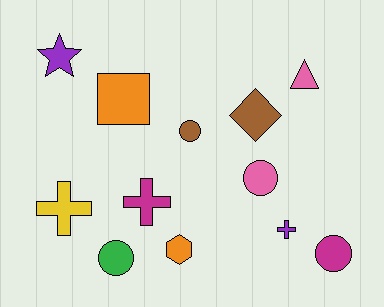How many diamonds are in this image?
There is 1 diamond.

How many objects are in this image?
There are 12 objects.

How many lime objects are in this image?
There are no lime objects.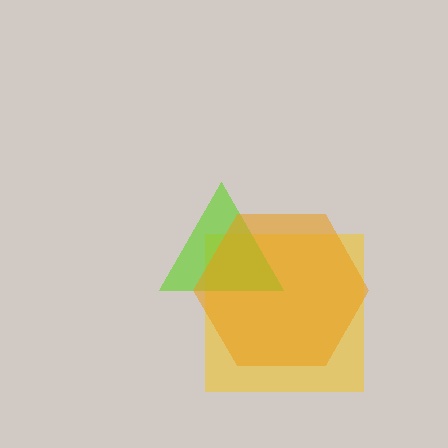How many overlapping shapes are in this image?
There are 3 overlapping shapes in the image.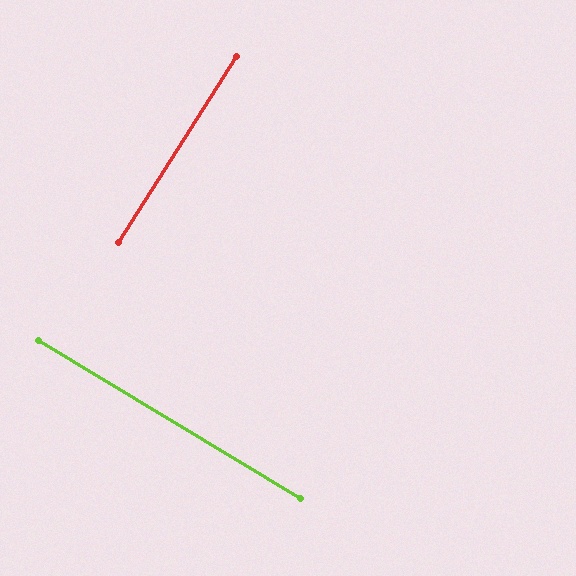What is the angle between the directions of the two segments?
Approximately 89 degrees.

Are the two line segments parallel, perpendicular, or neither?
Perpendicular — they meet at approximately 89°.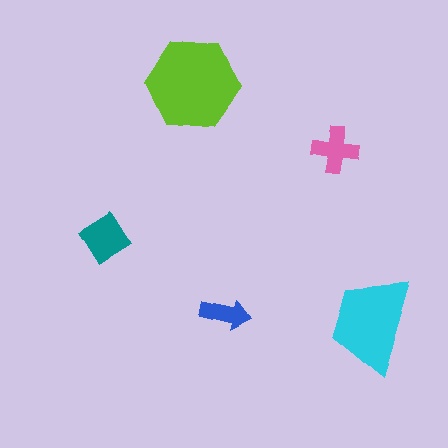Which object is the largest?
The lime hexagon.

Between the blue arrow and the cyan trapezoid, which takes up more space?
The cyan trapezoid.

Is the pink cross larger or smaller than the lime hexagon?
Smaller.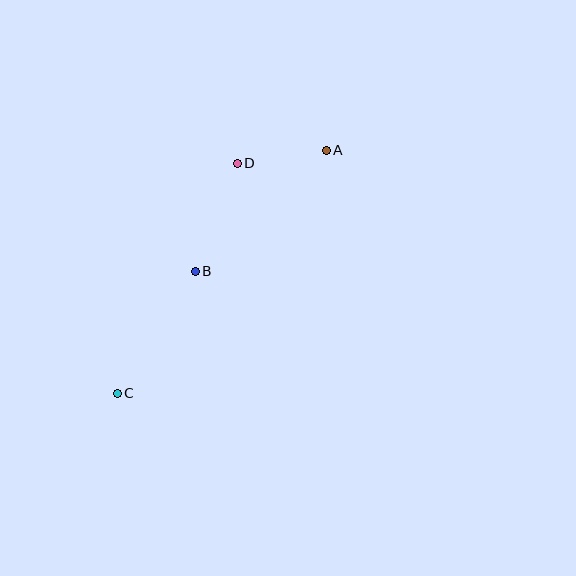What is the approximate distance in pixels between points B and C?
The distance between B and C is approximately 145 pixels.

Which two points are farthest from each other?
Points A and C are farthest from each other.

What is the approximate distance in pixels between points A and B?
The distance between A and B is approximately 178 pixels.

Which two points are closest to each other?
Points A and D are closest to each other.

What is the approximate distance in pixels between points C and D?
The distance between C and D is approximately 259 pixels.